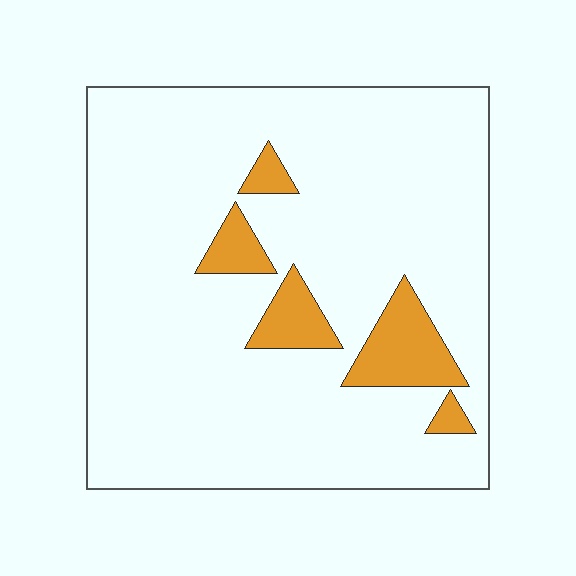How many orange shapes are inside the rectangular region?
5.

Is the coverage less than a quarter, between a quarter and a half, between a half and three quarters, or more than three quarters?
Less than a quarter.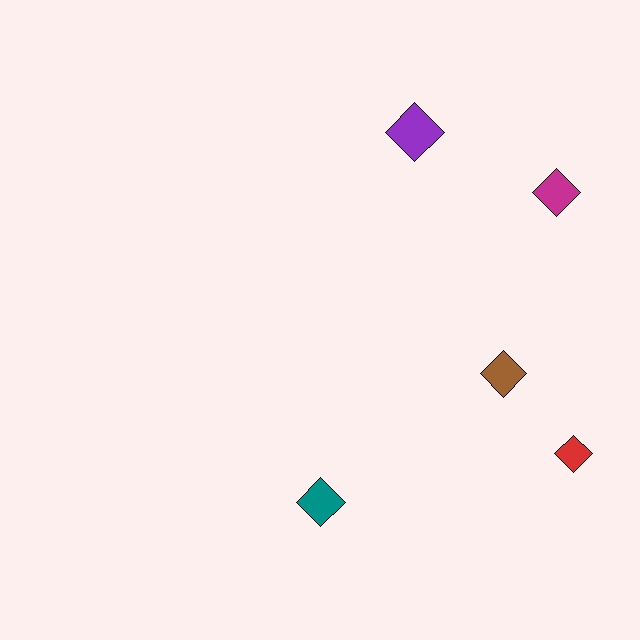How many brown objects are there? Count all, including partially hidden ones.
There is 1 brown object.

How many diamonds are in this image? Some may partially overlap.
There are 5 diamonds.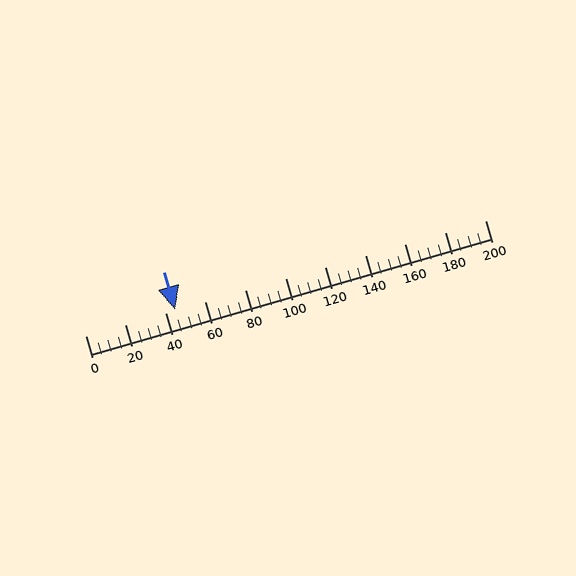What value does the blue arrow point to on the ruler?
The blue arrow points to approximately 45.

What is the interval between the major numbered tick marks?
The major tick marks are spaced 20 units apart.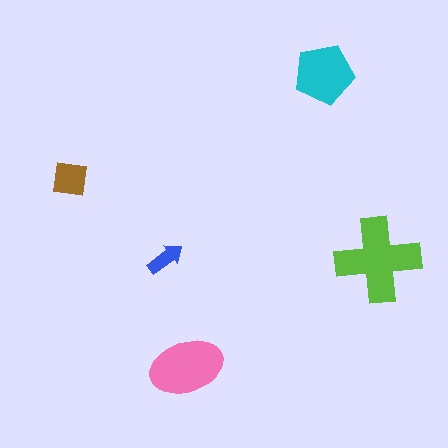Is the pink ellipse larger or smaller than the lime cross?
Smaller.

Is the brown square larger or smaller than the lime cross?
Smaller.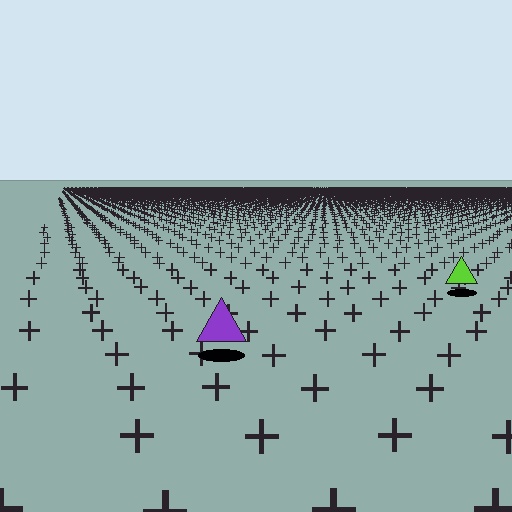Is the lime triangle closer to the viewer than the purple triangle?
No. The purple triangle is closer — you can tell from the texture gradient: the ground texture is coarser near it.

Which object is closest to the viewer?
The purple triangle is closest. The texture marks near it are larger and more spread out.